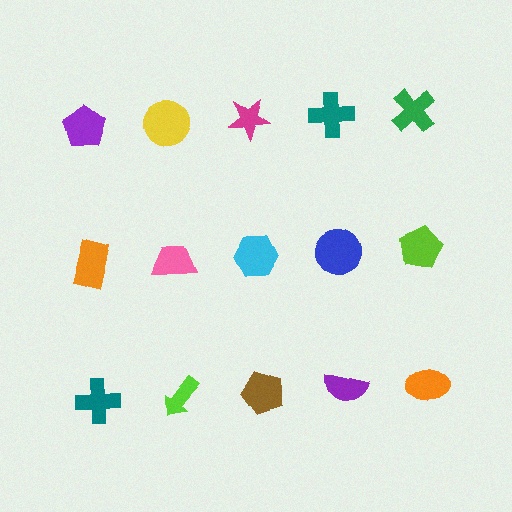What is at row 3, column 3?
A brown pentagon.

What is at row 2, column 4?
A blue circle.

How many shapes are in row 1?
5 shapes.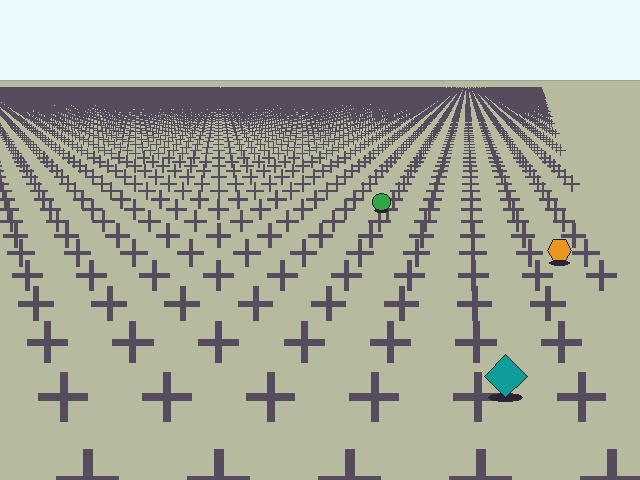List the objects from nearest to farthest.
From nearest to farthest: the teal diamond, the orange hexagon, the green circle.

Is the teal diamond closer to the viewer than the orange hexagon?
Yes. The teal diamond is closer — you can tell from the texture gradient: the ground texture is coarser near it.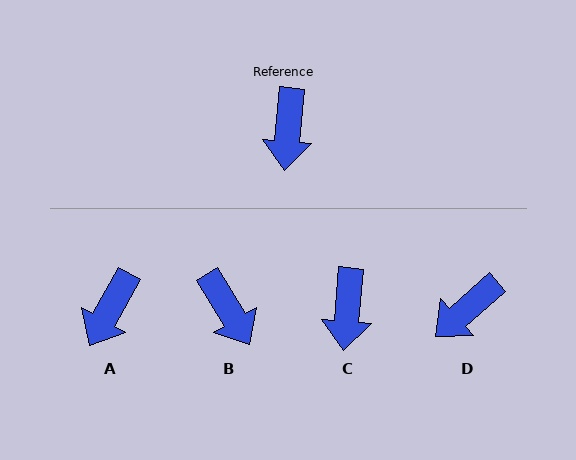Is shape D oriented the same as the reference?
No, it is off by about 43 degrees.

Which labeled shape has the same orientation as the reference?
C.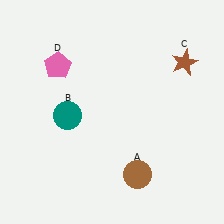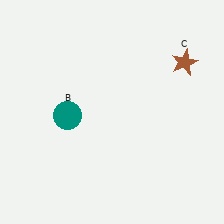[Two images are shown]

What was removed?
The pink pentagon (D), the brown circle (A) were removed in Image 2.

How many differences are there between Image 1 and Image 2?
There are 2 differences between the two images.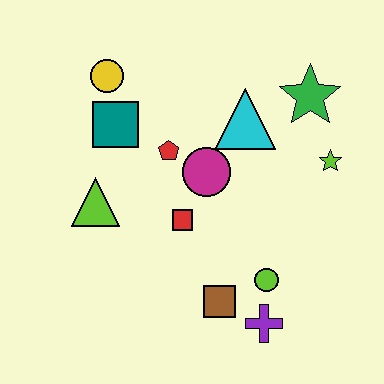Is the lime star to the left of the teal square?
No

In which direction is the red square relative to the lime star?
The red square is to the left of the lime star.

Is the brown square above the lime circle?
No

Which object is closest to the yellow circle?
The teal square is closest to the yellow circle.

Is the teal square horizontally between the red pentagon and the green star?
No